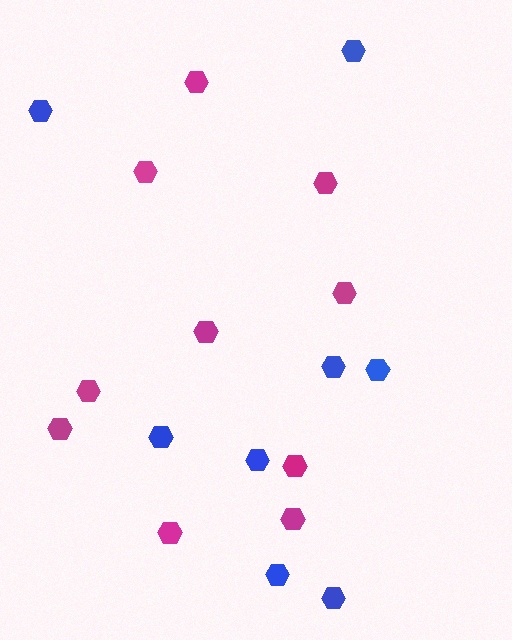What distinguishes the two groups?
There are 2 groups: one group of blue hexagons (8) and one group of magenta hexagons (10).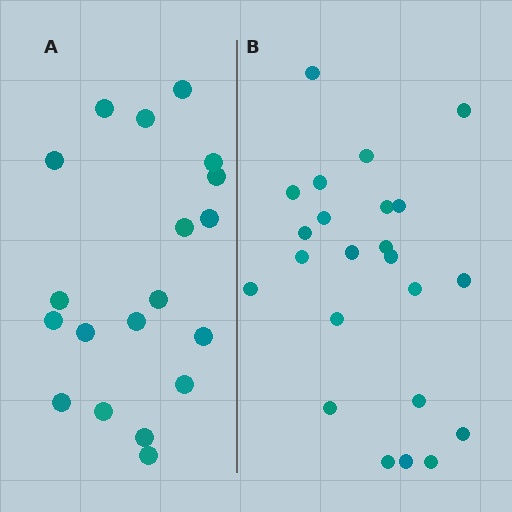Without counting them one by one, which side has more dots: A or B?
Region B (the right region) has more dots.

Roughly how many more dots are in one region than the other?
Region B has about 4 more dots than region A.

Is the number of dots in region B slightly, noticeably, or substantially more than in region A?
Region B has only slightly more — the two regions are fairly close. The ratio is roughly 1.2 to 1.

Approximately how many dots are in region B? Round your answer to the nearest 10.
About 20 dots. (The exact count is 23, which rounds to 20.)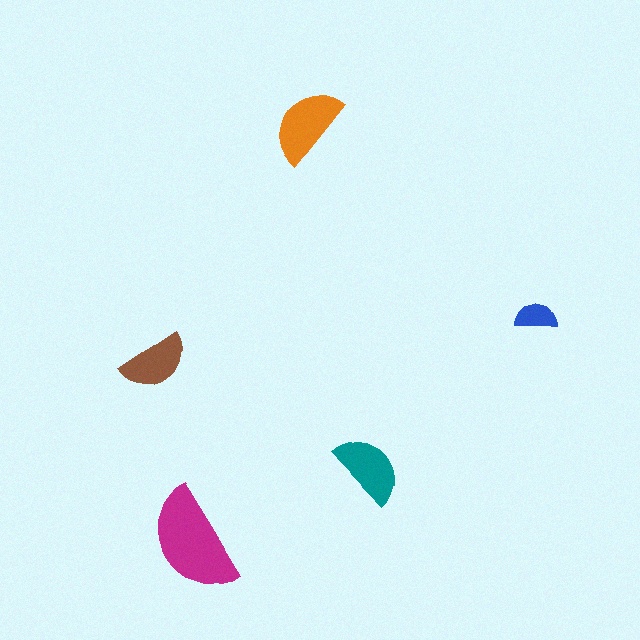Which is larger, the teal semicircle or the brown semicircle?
The teal one.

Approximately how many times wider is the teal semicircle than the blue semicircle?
About 1.5 times wider.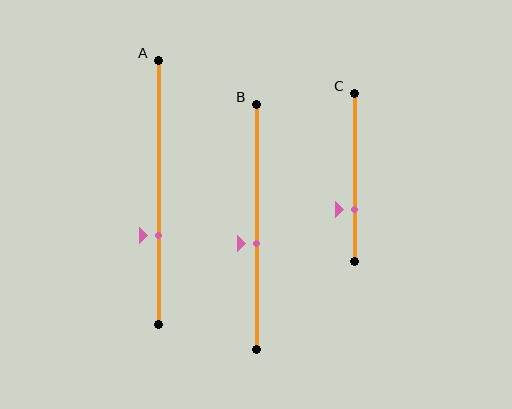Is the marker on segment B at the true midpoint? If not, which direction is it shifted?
No, the marker on segment B is shifted downward by about 7% of the segment length.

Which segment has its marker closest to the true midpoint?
Segment B has its marker closest to the true midpoint.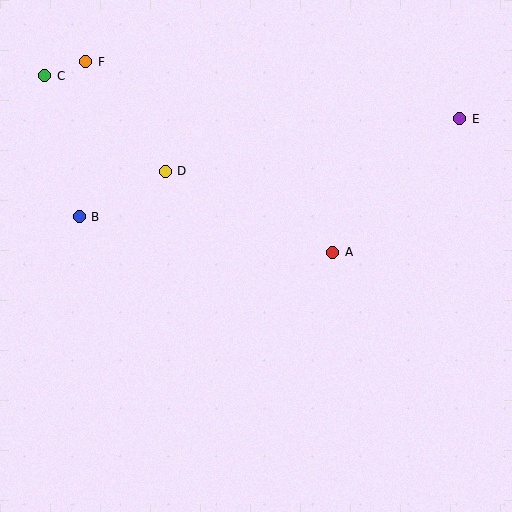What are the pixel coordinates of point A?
Point A is at (333, 252).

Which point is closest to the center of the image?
Point A at (333, 252) is closest to the center.